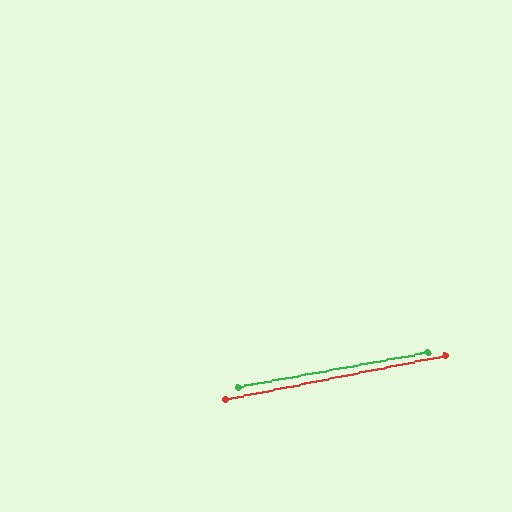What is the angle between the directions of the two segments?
Approximately 1 degree.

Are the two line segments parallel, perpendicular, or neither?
Parallel — their directions differ by only 1.2°.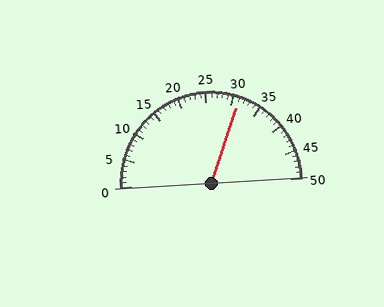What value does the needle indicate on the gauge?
The needle indicates approximately 31.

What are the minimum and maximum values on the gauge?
The gauge ranges from 0 to 50.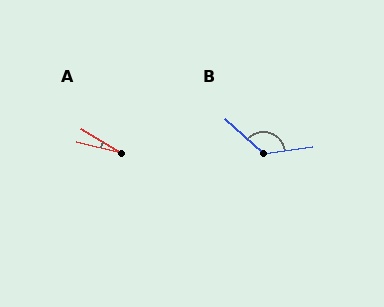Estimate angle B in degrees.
Approximately 129 degrees.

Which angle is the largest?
B, at approximately 129 degrees.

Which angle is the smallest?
A, at approximately 17 degrees.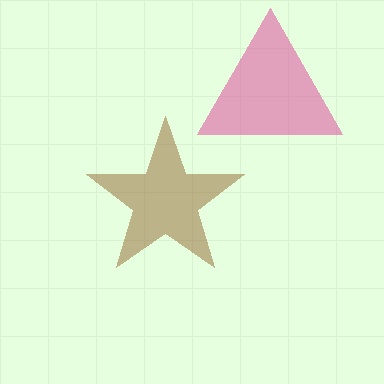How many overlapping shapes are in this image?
There are 2 overlapping shapes in the image.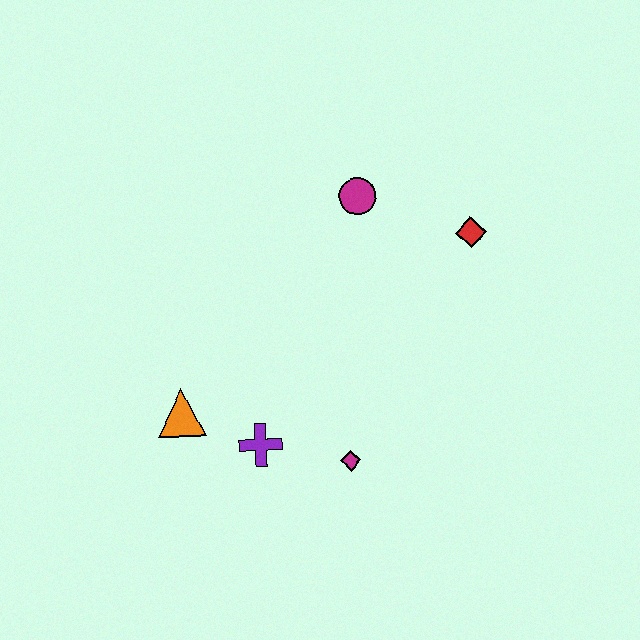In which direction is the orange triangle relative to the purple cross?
The orange triangle is to the left of the purple cross.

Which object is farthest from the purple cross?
The red diamond is farthest from the purple cross.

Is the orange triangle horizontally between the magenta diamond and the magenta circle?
No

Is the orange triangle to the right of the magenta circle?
No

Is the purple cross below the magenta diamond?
No